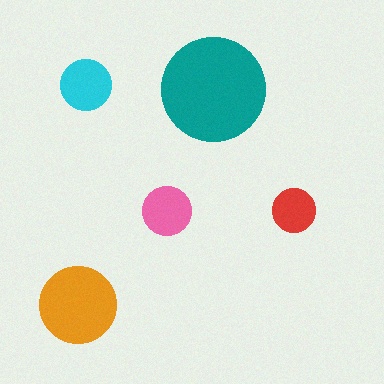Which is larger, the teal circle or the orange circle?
The teal one.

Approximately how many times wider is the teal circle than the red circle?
About 2.5 times wider.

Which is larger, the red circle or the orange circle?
The orange one.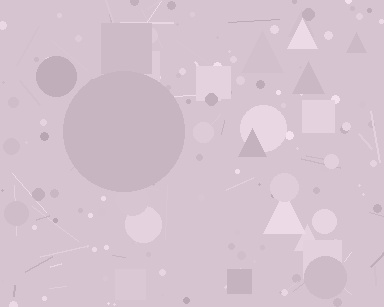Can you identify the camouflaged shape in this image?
The camouflaged shape is a circle.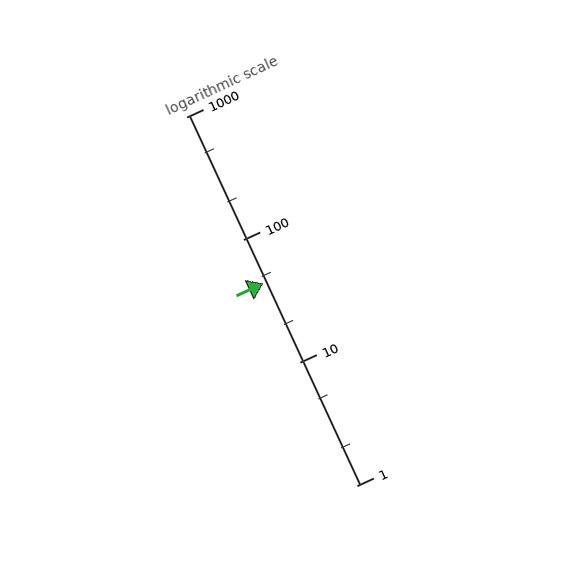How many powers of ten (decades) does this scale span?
The scale spans 3 decades, from 1 to 1000.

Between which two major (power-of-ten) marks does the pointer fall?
The pointer is between 10 and 100.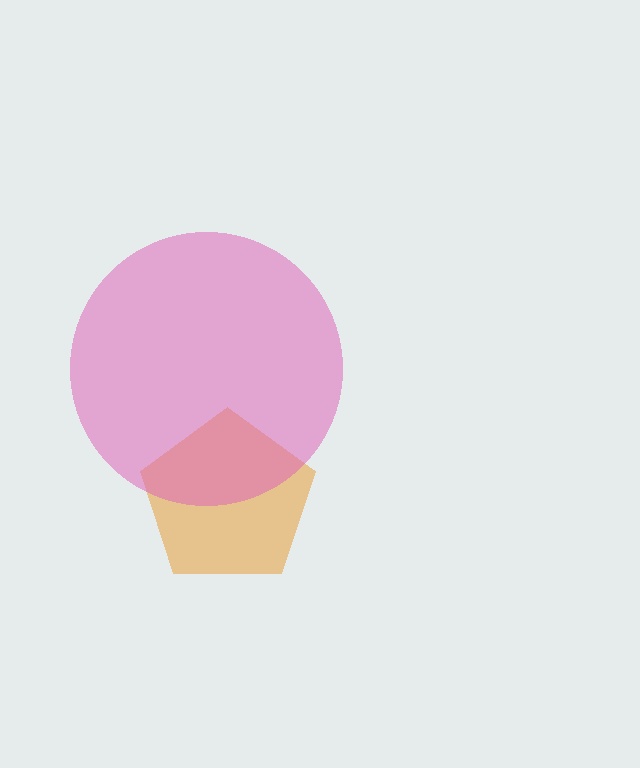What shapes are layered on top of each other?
The layered shapes are: an orange pentagon, a pink circle.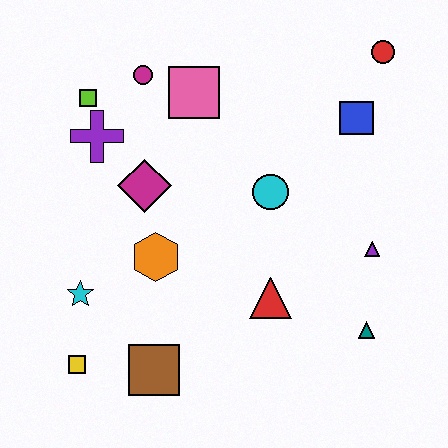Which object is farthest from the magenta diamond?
The red circle is farthest from the magenta diamond.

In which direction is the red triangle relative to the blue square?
The red triangle is below the blue square.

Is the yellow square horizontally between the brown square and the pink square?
No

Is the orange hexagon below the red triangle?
No